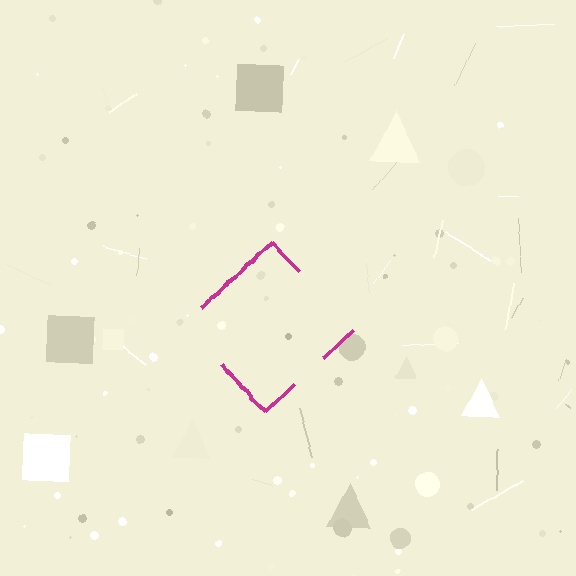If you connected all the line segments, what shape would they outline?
They would outline a diamond.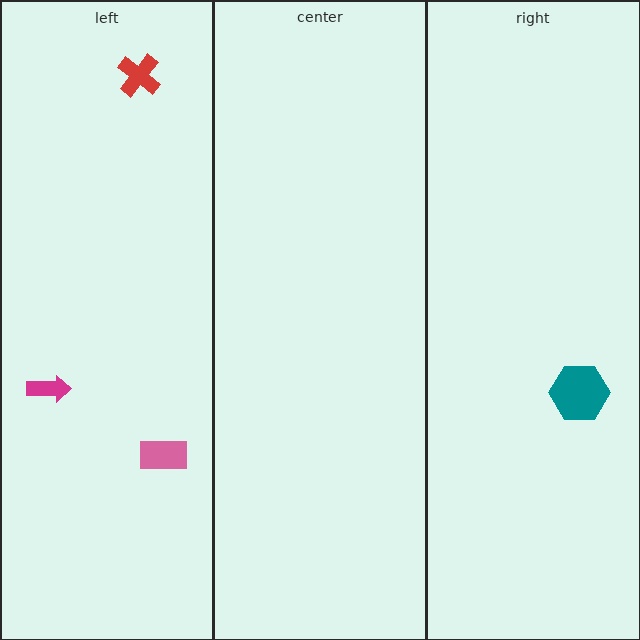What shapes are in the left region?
The red cross, the magenta arrow, the pink rectangle.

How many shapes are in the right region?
1.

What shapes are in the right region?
The teal hexagon.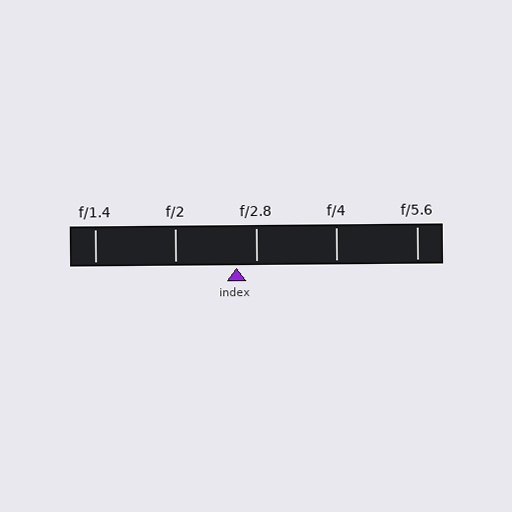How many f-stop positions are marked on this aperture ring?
There are 5 f-stop positions marked.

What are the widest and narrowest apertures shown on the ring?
The widest aperture shown is f/1.4 and the narrowest is f/5.6.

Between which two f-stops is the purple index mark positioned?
The index mark is between f/2 and f/2.8.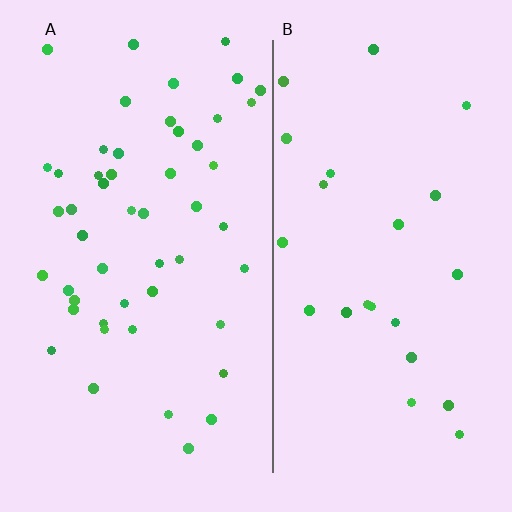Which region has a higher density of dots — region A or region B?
A (the left).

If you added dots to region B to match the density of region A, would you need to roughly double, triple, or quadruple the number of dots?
Approximately double.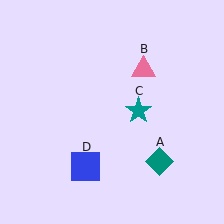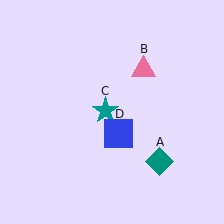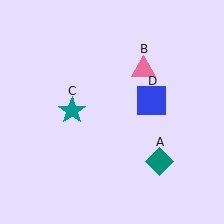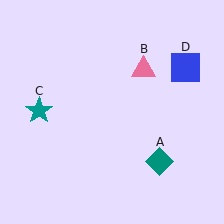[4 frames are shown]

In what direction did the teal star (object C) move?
The teal star (object C) moved left.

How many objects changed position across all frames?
2 objects changed position: teal star (object C), blue square (object D).